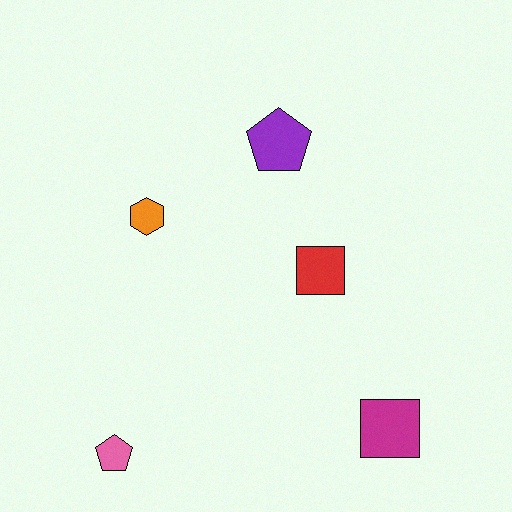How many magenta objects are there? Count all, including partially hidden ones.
There is 1 magenta object.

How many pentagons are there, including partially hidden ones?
There are 2 pentagons.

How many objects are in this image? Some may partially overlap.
There are 5 objects.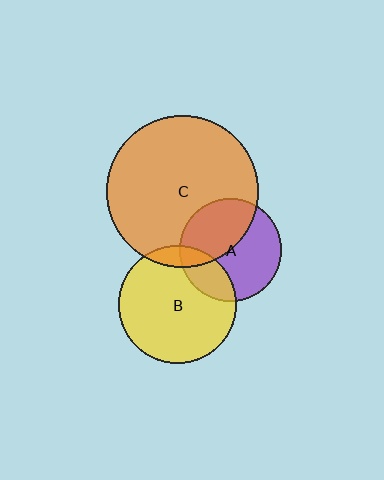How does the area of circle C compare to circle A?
Approximately 2.2 times.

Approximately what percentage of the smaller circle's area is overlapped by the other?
Approximately 45%.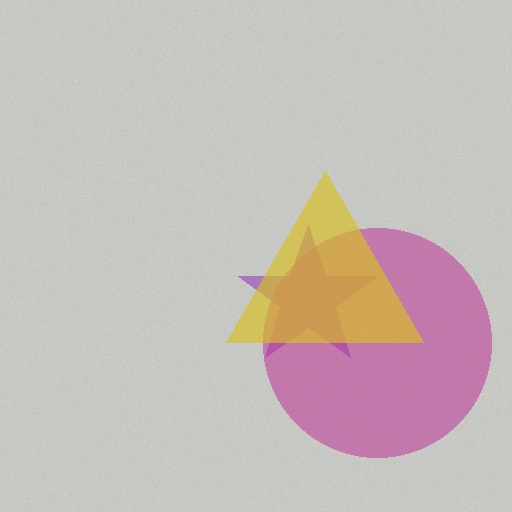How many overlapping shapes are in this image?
There are 3 overlapping shapes in the image.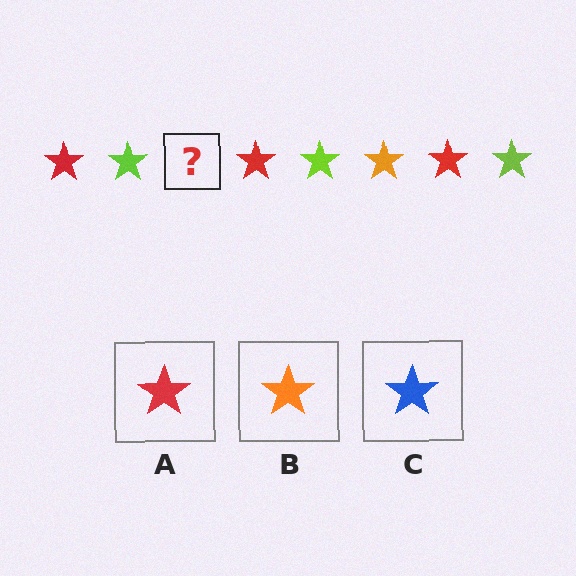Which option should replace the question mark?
Option B.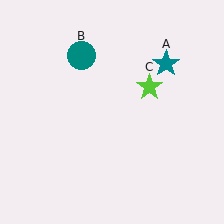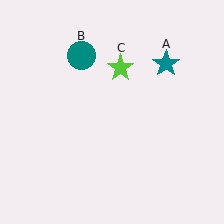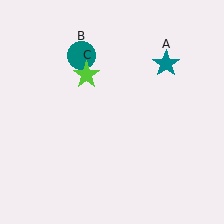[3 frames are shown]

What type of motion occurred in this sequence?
The lime star (object C) rotated counterclockwise around the center of the scene.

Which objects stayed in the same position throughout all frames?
Teal star (object A) and teal circle (object B) remained stationary.